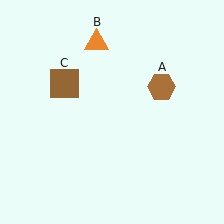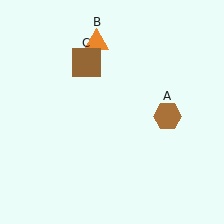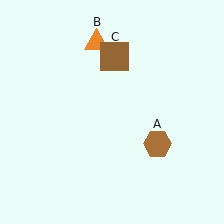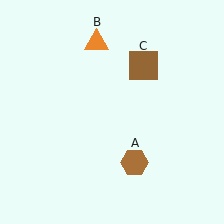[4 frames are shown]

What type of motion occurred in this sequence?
The brown hexagon (object A), brown square (object C) rotated clockwise around the center of the scene.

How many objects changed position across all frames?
2 objects changed position: brown hexagon (object A), brown square (object C).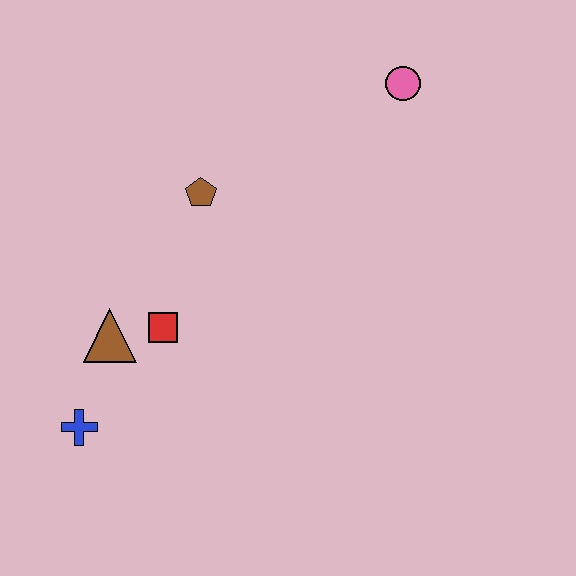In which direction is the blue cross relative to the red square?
The blue cross is below the red square.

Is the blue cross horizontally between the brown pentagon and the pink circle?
No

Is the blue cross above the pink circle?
No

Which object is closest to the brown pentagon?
The red square is closest to the brown pentagon.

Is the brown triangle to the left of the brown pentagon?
Yes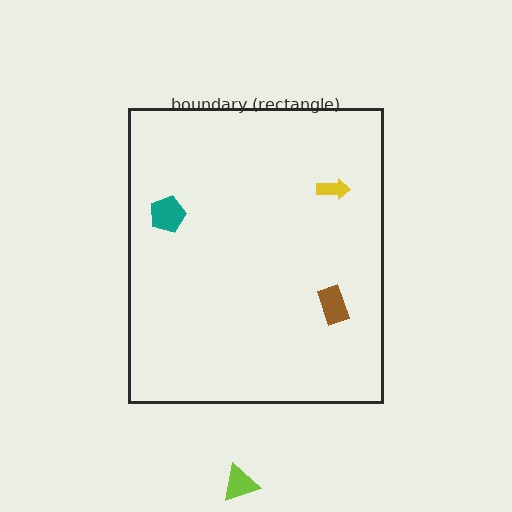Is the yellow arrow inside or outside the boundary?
Inside.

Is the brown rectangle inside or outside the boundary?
Inside.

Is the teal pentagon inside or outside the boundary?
Inside.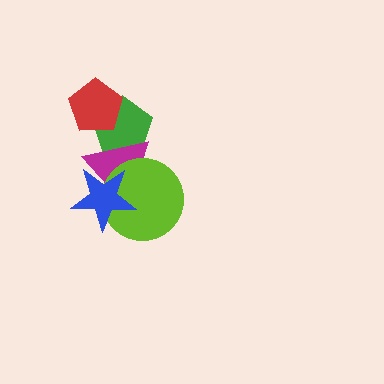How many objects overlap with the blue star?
2 objects overlap with the blue star.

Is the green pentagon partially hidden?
Yes, it is partially covered by another shape.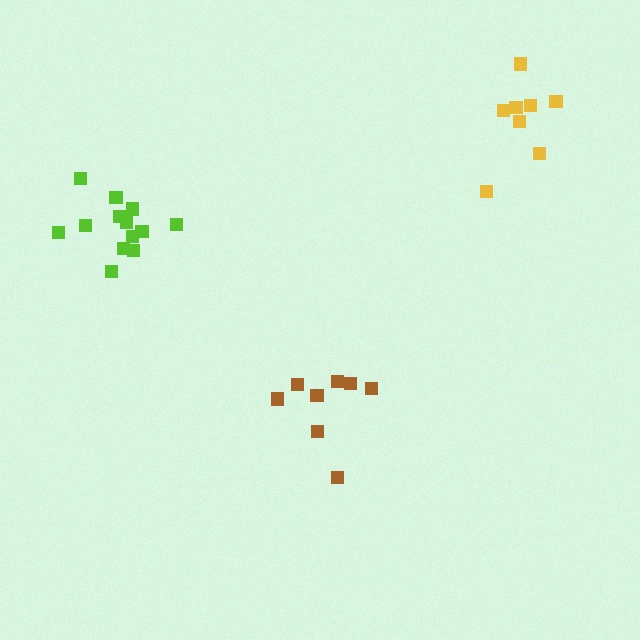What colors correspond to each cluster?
The clusters are colored: lime, brown, yellow.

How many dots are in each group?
Group 1: 13 dots, Group 2: 8 dots, Group 3: 8 dots (29 total).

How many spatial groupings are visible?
There are 3 spatial groupings.